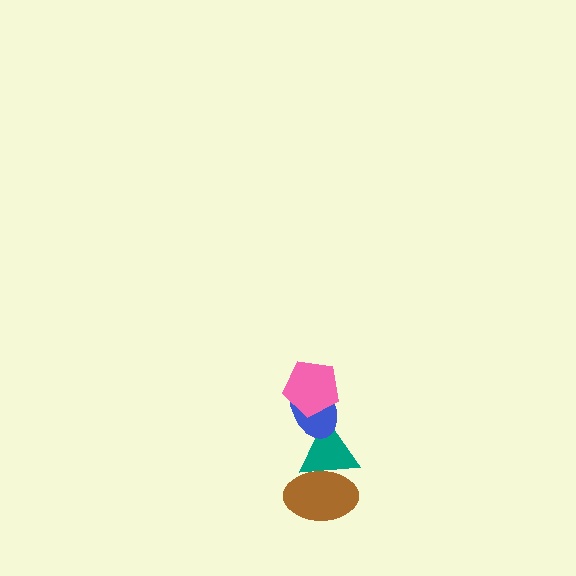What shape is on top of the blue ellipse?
The pink pentagon is on top of the blue ellipse.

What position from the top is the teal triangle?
The teal triangle is 3rd from the top.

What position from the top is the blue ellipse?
The blue ellipse is 2nd from the top.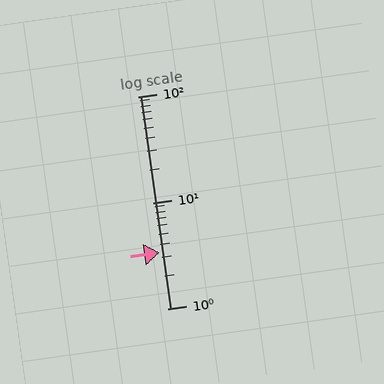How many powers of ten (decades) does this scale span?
The scale spans 2 decades, from 1 to 100.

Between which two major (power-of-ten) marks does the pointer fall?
The pointer is between 1 and 10.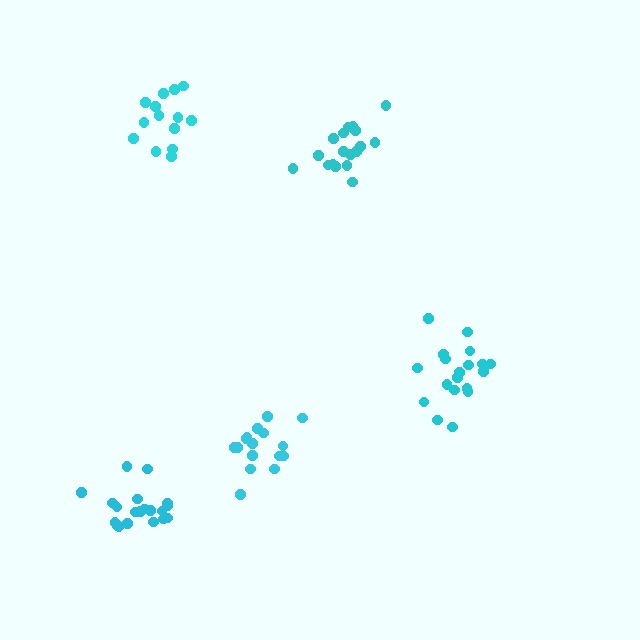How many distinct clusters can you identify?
There are 5 distinct clusters.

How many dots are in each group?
Group 1: 16 dots, Group 2: 18 dots, Group 3: 14 dots, Group 4: 20 dots, Group 5: 19 dots (87 total).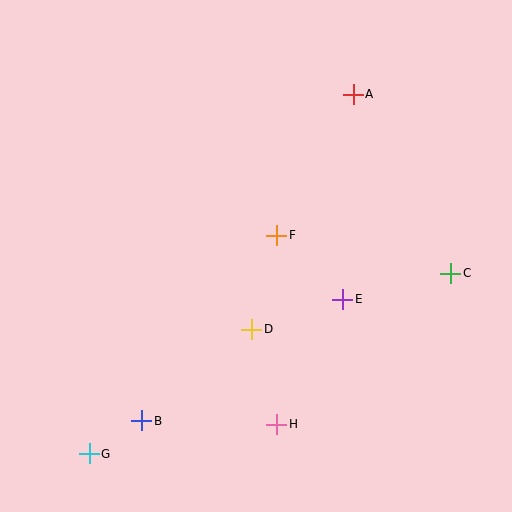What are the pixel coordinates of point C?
Point C is at (451, 273).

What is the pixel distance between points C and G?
The distance between C and G is 404 pixels.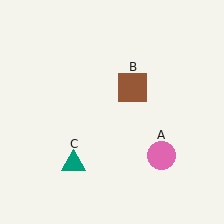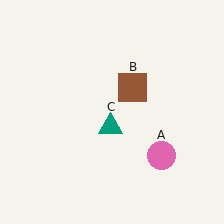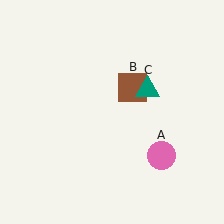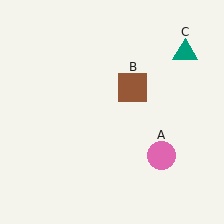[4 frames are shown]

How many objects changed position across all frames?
1 object changed position: teal triangle (object C).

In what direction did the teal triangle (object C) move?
The teal triangle (object C) moved up and to the right.